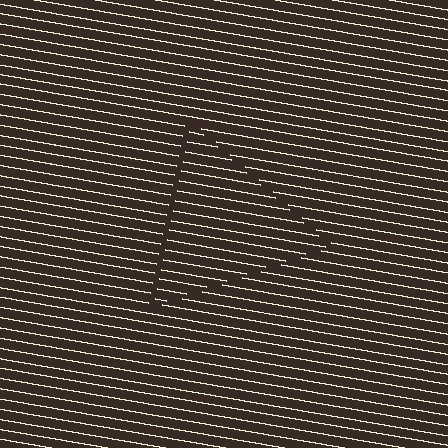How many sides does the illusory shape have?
3 sides — the line-ends trace a triangle.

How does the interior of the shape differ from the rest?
The interior of the shape contains the same grating, shifted by half a period — the contour is defined by the phase discontinuity where line-ends from the inner and outer gratings abut.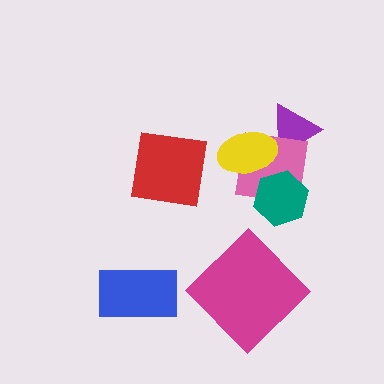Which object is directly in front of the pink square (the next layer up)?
The yellow ellipse is directly in front of the pink square.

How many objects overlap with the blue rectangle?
0 objects overlap with the blue rectangle.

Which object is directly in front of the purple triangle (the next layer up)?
The pink square is directly in front of the purple triangle.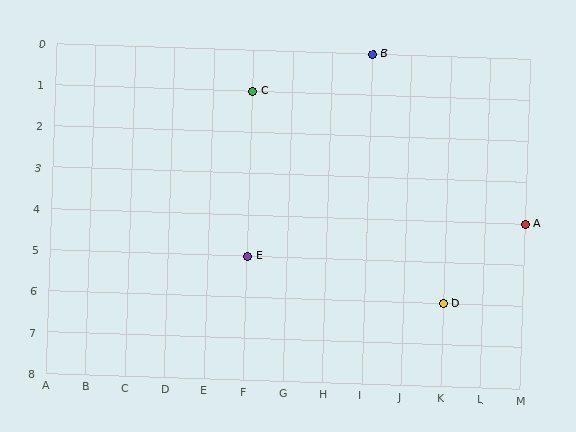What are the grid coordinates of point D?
Point D is at grid coordinates (K, 6).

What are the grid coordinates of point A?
Point A is at grid coordinates (M, 4).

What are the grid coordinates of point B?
Point B is at grid coordinates (I, 0).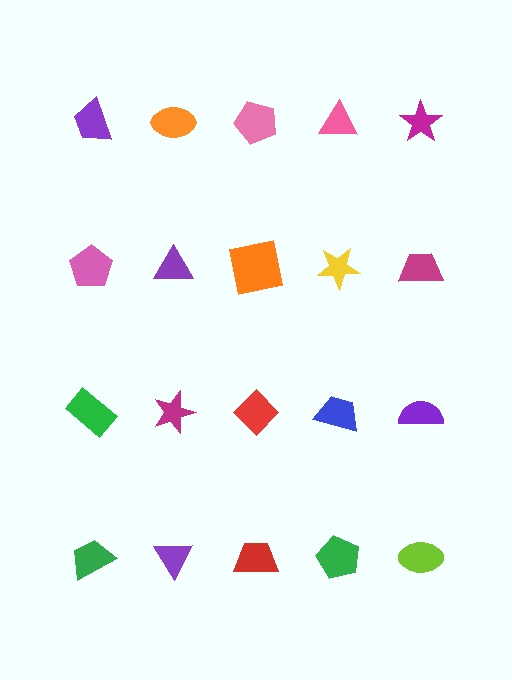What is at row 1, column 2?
An orange ellipse.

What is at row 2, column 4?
A yellow star.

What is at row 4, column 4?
A green pentagon.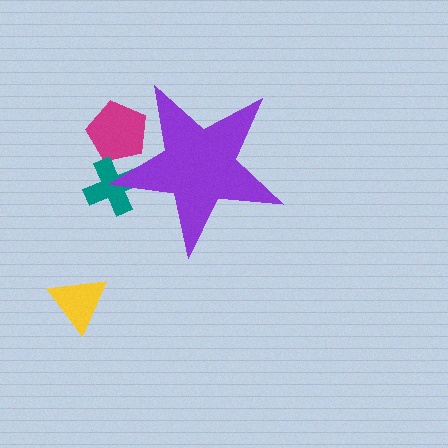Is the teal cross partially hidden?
Yes, the teal cross is partially hidden behind the purple star.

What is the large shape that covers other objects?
A purple star.